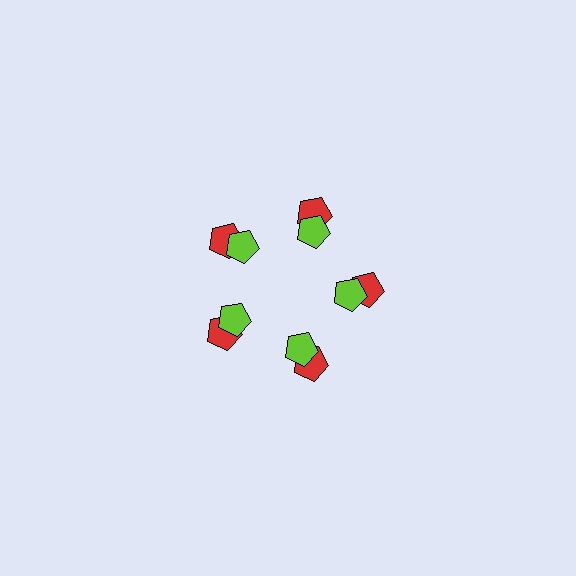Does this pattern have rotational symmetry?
Yes, this pattern has 5-fold rotational symmetry. It looks the same after rotating 72 degrees around the center.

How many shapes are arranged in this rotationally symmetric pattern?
There are 10 shapes, arranged in 5 groups of 2.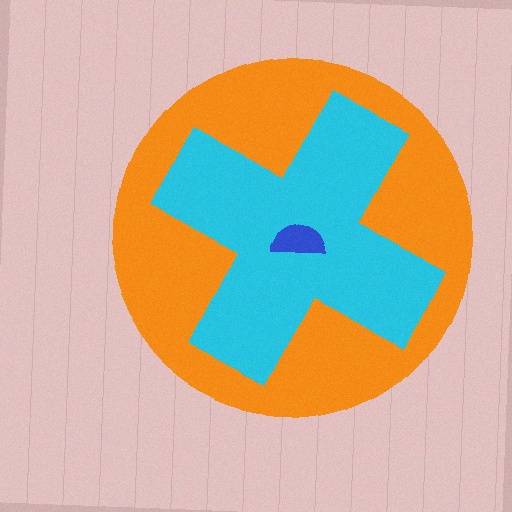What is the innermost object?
The blue semicircle.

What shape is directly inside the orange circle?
The cyan cross.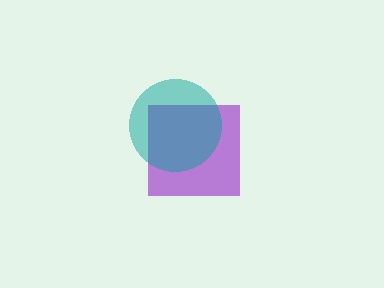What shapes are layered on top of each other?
The layered shapes are: a purple square, a teal circle.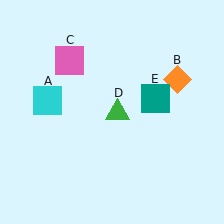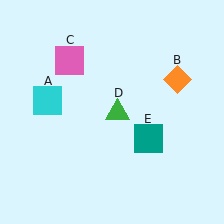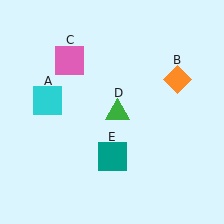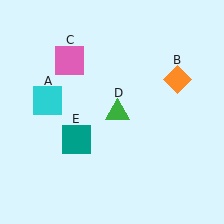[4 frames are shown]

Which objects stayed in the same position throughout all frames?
Cyan square (object A) and orange diamond (object B) and pink square (object C) and green triangle (object D) remained stationary.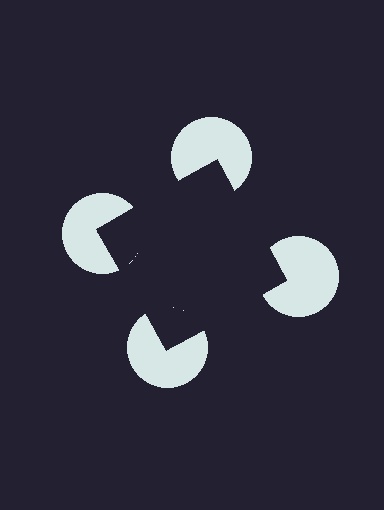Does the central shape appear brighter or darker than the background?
It typically appears slightly darker than the background, even though no actual brightness change is drawn.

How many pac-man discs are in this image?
There are 4 — one at each vertex of the illusory square.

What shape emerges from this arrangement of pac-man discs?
An illusory square — its edges are inferred from the aligned wedge cuts in the pac-man discs, not physically drawn.